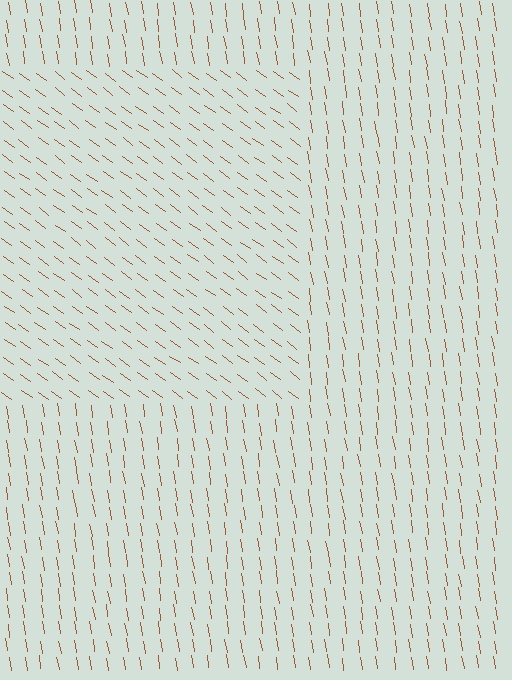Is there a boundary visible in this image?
Yes, there is a texture boundary formed by a change in line orientation.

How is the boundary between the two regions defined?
The boundary is defined purely by a change in line orientation (approximately 45 degrees difference). All lines are the same color and thickness.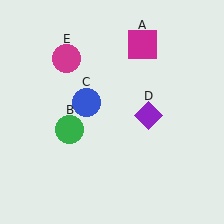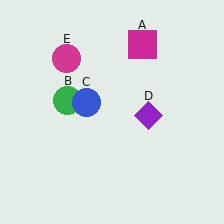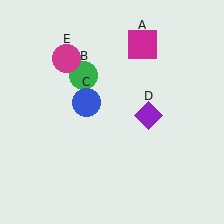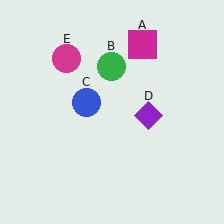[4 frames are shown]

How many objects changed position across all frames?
1 object changed position: green circle (object B).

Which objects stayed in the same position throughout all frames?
Magenta square (object A) and blue circle (object C) and purple diamond (object D) and magenta circle (object E) remained stationary.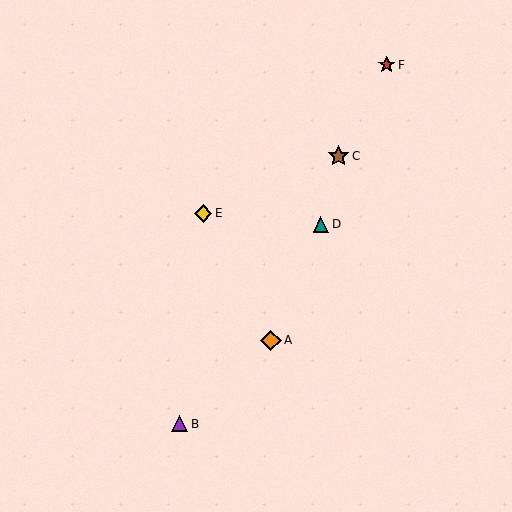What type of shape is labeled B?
Shape B is a purple triangle.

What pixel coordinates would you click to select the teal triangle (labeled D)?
Click at (321, 224) to select the teal triangle D.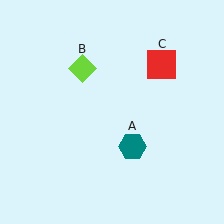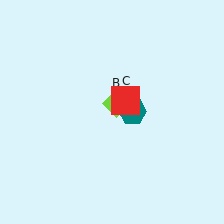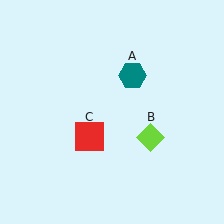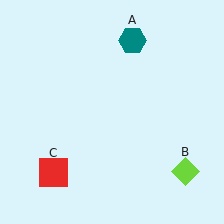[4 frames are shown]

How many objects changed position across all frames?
3 objects changed position: teal hexagon (object A), lime diamond (object B), red square (object C).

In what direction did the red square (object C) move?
The red square (object C) moved down and to the left.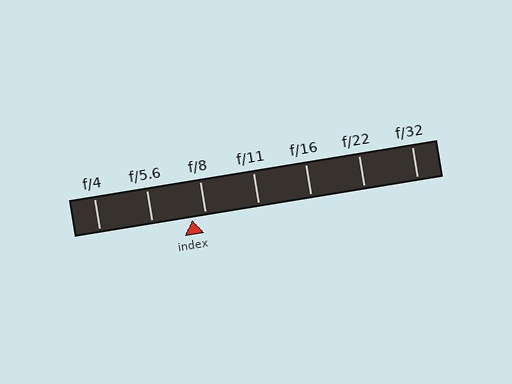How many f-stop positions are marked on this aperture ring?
There are 7 f-stop positions marked.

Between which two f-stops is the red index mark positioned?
The index mark is between f/5.6 and f/8.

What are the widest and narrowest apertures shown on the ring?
The widest aperture shown is f/4 and the narrowest is f/32.